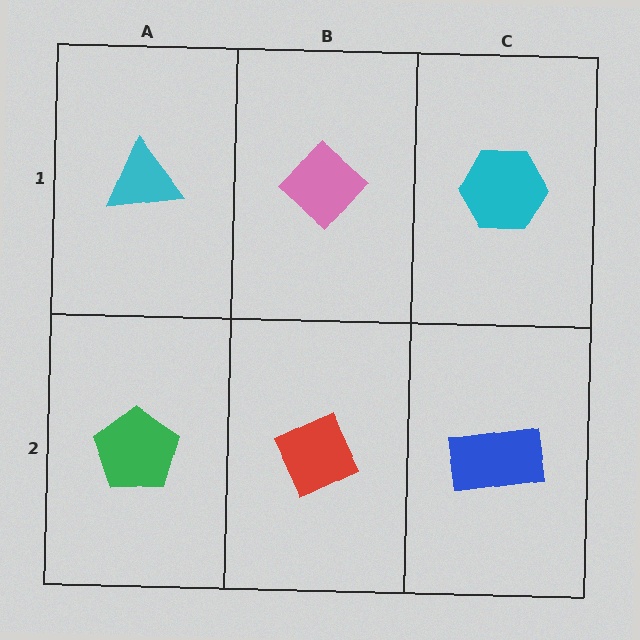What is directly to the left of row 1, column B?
A cyan triangle.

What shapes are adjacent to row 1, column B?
A red diamond (row 2, column B), a cyan triangle (row 1, column A), a cyan hexagon (row 1, column C).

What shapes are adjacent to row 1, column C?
A blue rectangle (row 2, column C), a pink diamond (row 1, column B).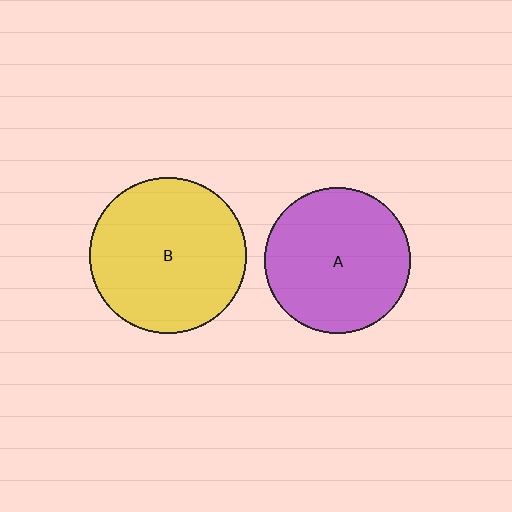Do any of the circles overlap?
No, none of the circles overlap.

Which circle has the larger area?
Circle B (yellow).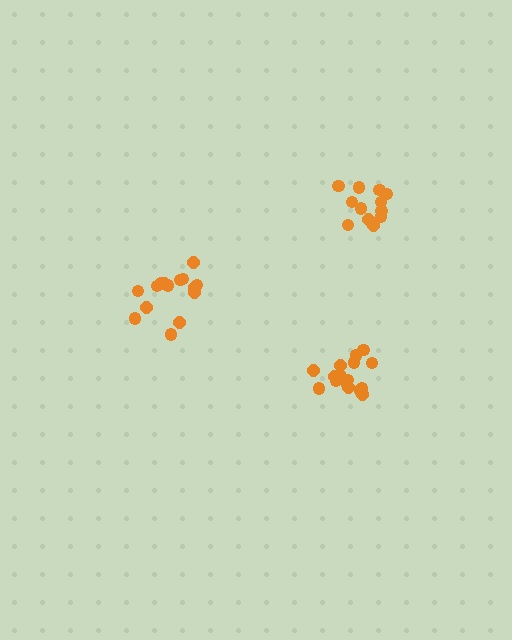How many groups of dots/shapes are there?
There are 3 groups.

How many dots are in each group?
Group 1: 12 dots, Group 2: 15 dots, Group 3: 16 dots (43 total).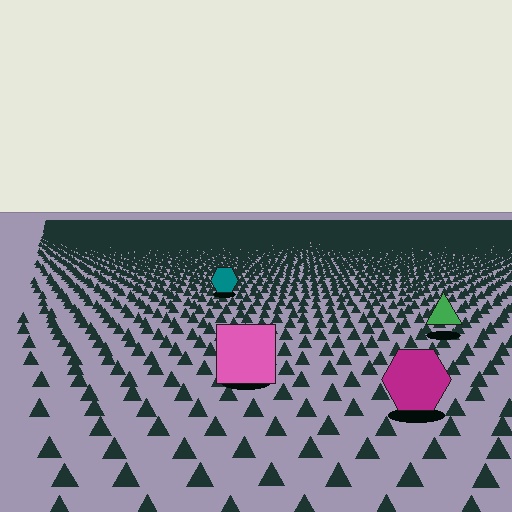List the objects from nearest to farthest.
From nearest to farthest: the magenta hexagon, the pink square, the green triangle, the teal hexagon.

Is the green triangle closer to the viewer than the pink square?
No. The pink square is closer — you can tell from the texture gradient: the ground texture is coarser near it.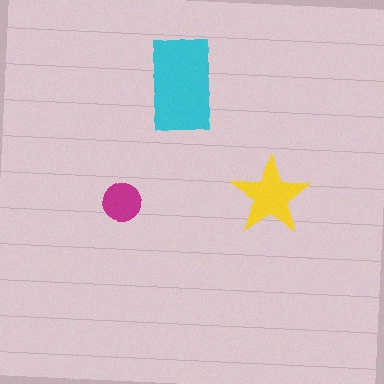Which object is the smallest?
The magenta circle.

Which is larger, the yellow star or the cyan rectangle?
The cyan rectangle.